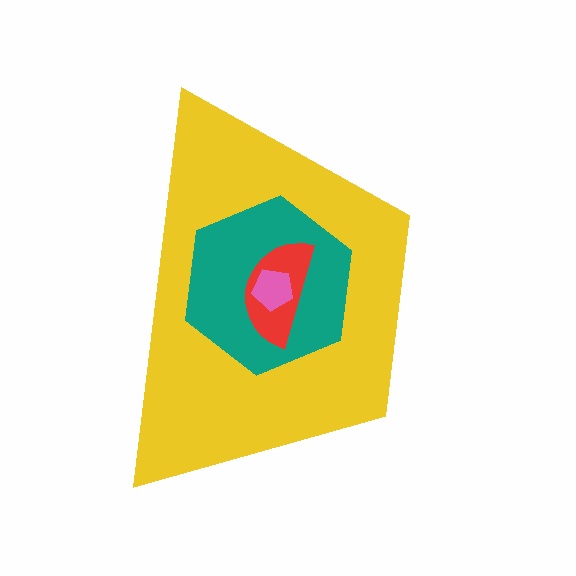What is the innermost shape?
The pink pentagon.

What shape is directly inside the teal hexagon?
The red semicircle.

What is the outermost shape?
The yellow trapezoid.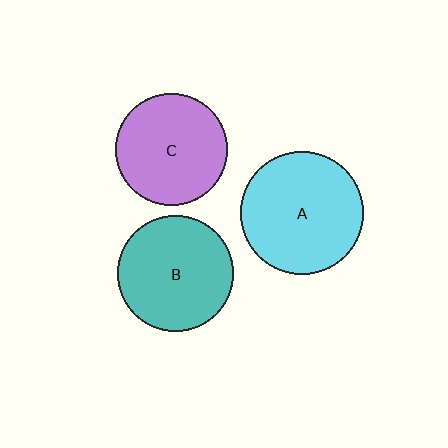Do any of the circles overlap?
No, none of the circles overlap.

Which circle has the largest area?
Circle A (cyan).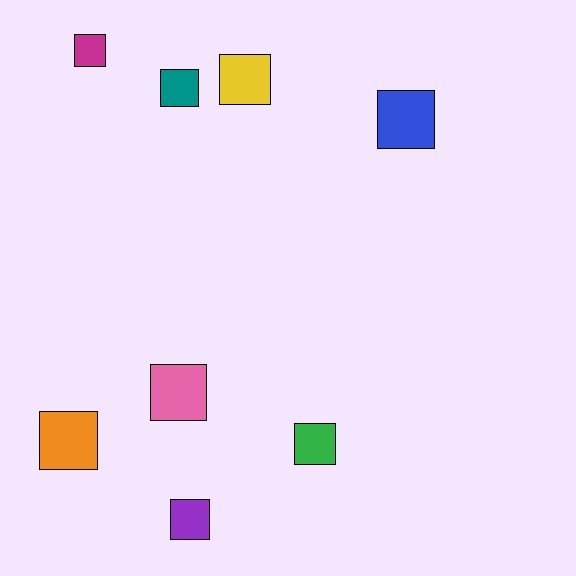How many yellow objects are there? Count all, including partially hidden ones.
There is 1 yellow object.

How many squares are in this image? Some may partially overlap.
There are 8 squares.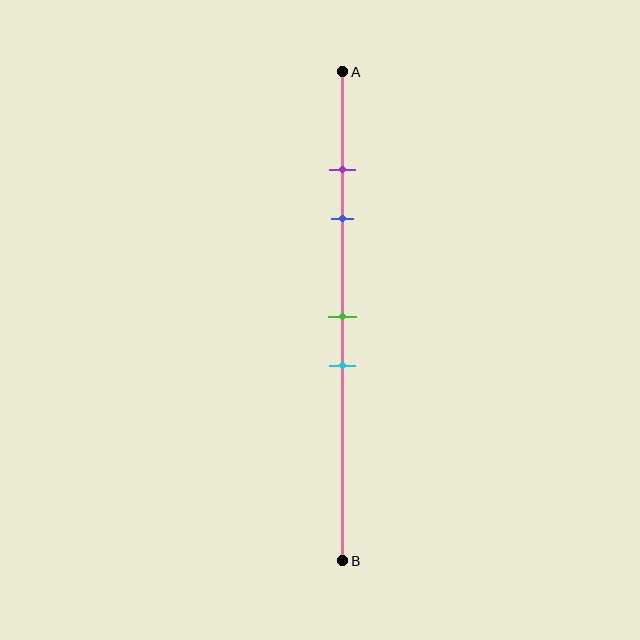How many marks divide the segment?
There are 4 marks dividing the segment.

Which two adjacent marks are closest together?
The purple and blue marks are the closest adjacent pair.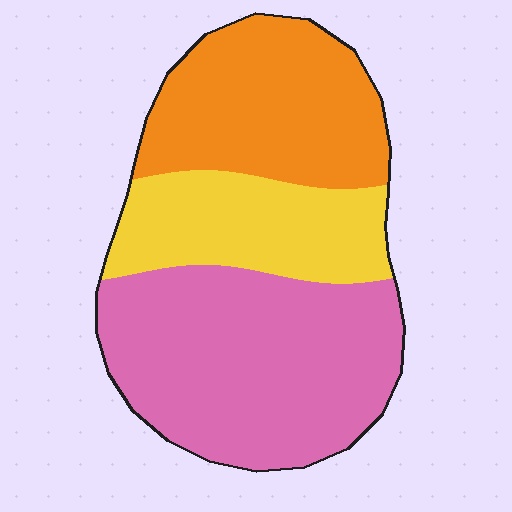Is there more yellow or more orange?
Orange.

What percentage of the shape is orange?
Orange covers roughly 30% of the shape.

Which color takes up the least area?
Yellow, at roughly 25%.